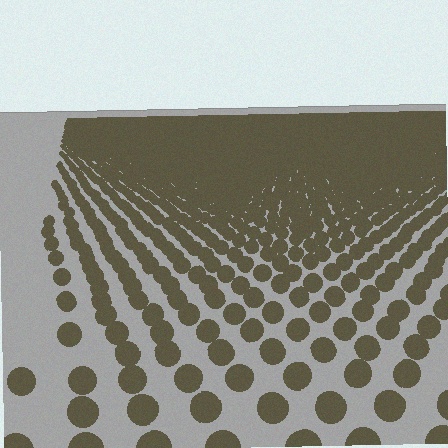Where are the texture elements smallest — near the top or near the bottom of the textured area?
Near the top.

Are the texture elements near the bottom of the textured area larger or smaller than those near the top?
Larger. Near the bottom, elements are closer to the viewer and appear at a bigger on-screen size.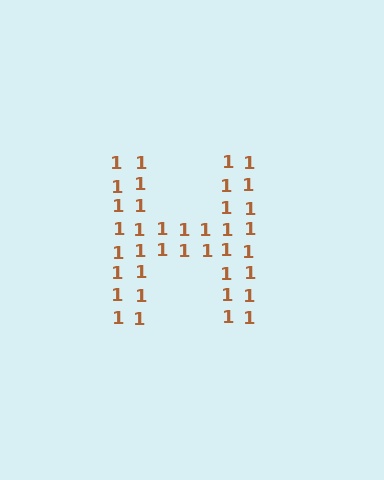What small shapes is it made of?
It is made of small digit 1's.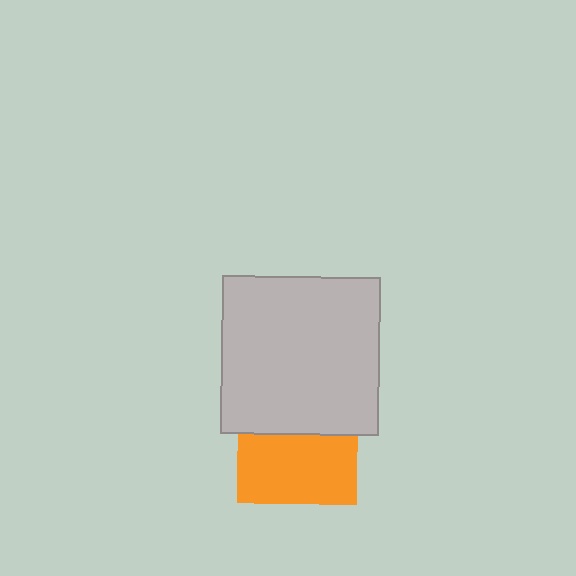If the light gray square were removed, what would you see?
You would see the complete orange square.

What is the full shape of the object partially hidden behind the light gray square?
The partially hidden object is an orange square.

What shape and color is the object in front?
The object in front is a light gray square.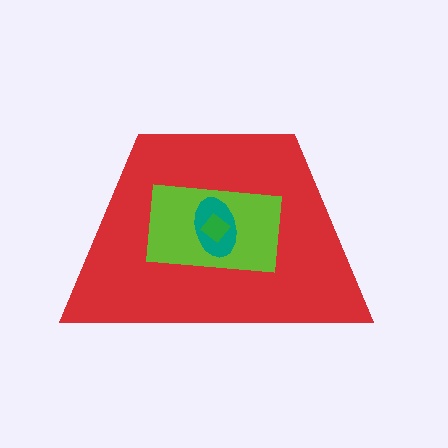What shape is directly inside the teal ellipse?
The green diamond.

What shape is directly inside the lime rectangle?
The teal ellipse.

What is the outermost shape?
The red trapezoid.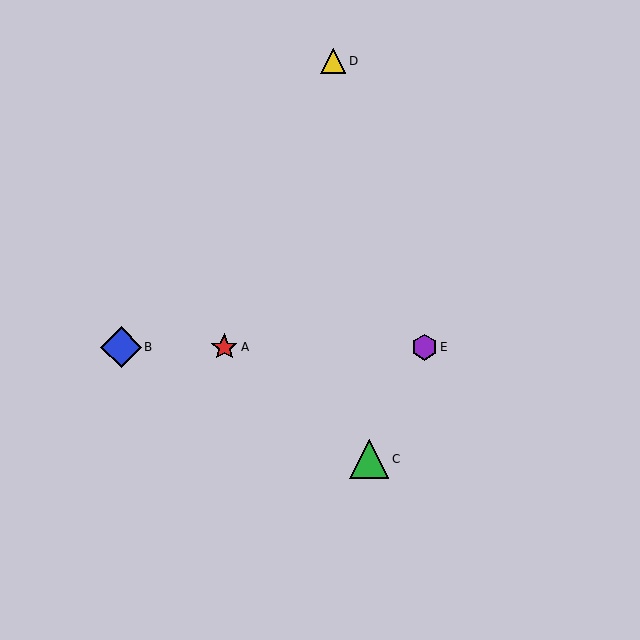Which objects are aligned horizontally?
Objects A, B, E are aligned horizontally.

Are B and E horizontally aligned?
Yes, both are at y≈347.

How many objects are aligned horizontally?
3 objects (A, B, E) are aligned horizontally.